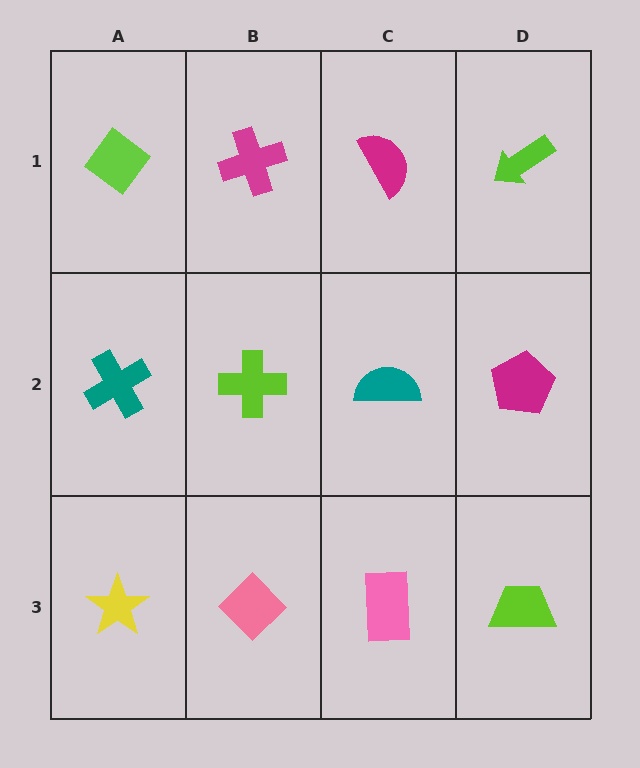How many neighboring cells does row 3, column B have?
3.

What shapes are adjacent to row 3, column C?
A teal semicircle (row 2, column C), a pink diamond (row 3, column B), a lime trapezoid (row 3, column D).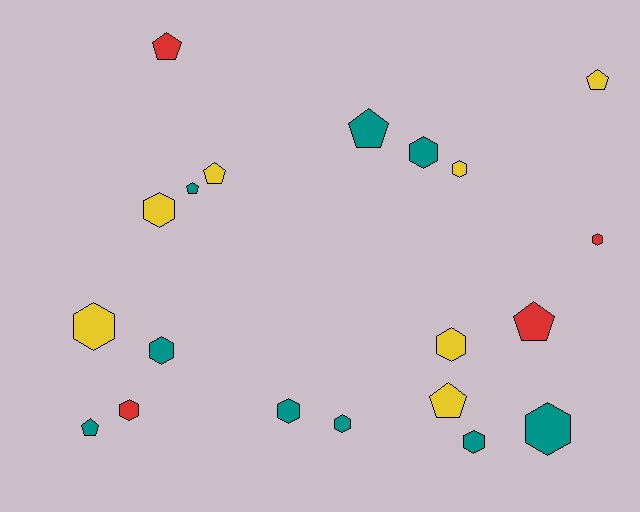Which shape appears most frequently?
Hexagon, with 12 objects.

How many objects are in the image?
There are 20 objects.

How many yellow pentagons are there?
There are 3 yellow pentagons.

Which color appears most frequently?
Teal, with 9 objects.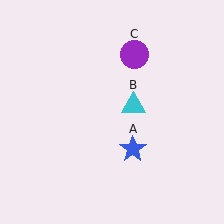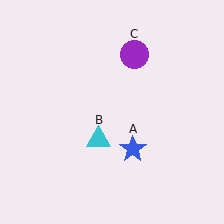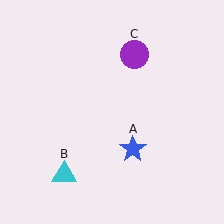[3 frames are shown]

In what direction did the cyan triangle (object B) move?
The cyan triangle (object B) moved down and to the left.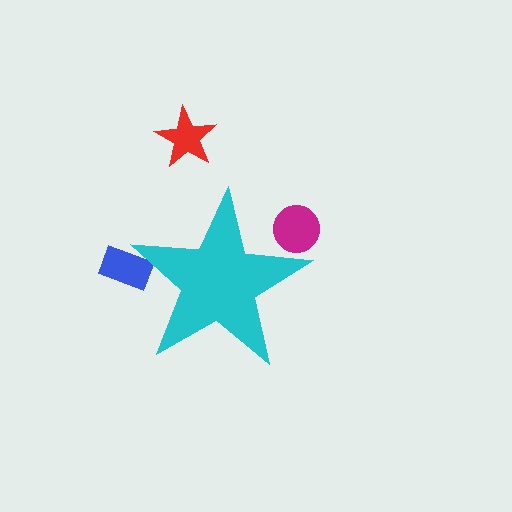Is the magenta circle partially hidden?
Yes, the magenta circle is partially hidden behind the cyan star.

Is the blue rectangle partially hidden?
Yes, the blue rectangle is partially hidden behind the cyan star.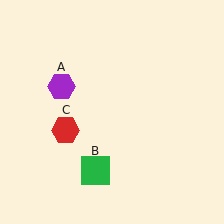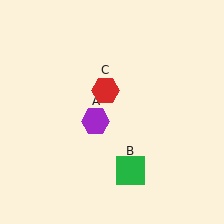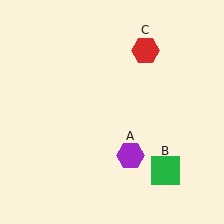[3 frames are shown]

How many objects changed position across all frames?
3 objects changed position: purple hexagon (object A), green square (object B), red hexagon (object C).